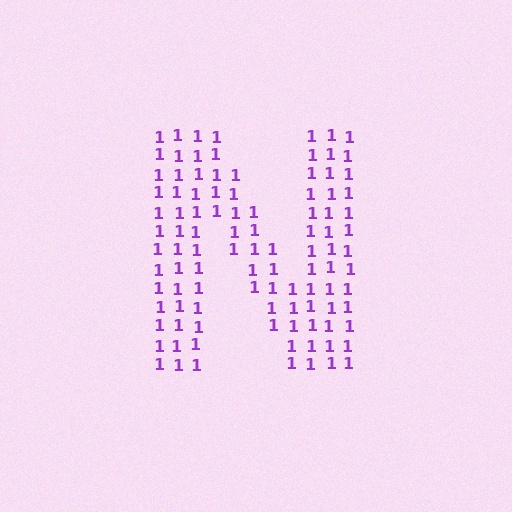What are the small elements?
The small elements are digit 1's.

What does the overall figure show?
The overall figure shows the letter N.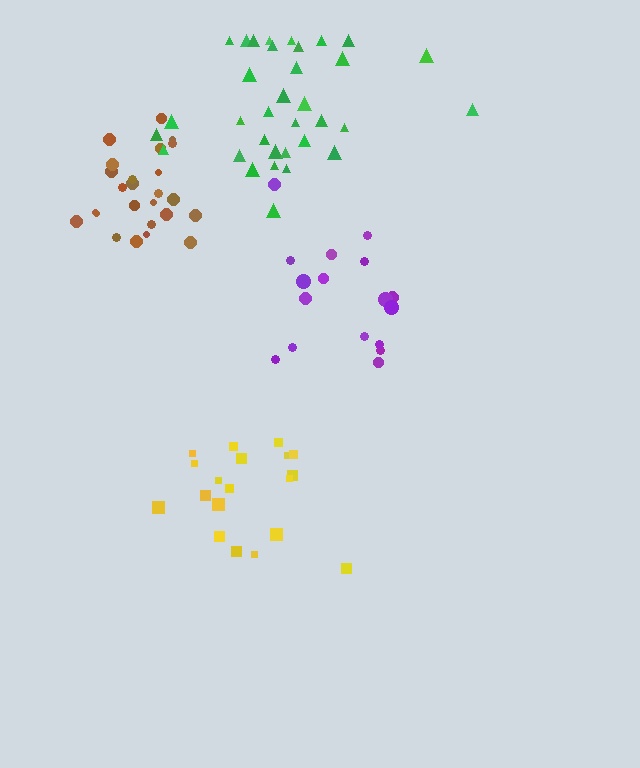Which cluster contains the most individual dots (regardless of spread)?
Green (34).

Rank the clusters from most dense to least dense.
brown, yellow, green, purple.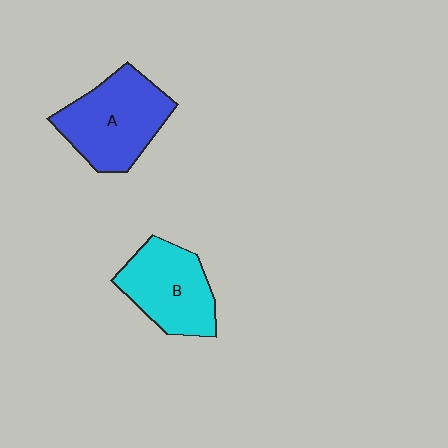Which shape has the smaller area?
Shape B (cyan).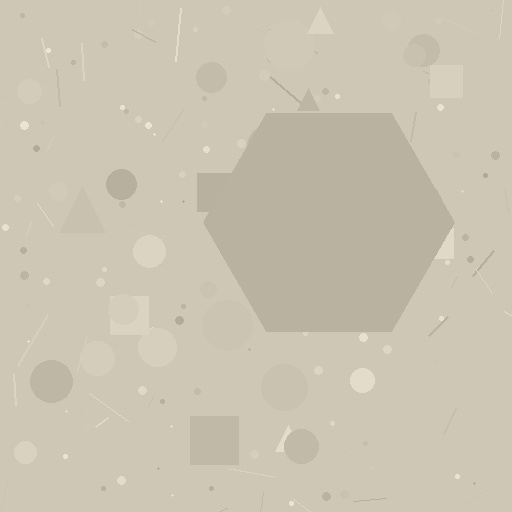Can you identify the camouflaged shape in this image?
The camouflaged shape is a hexagon.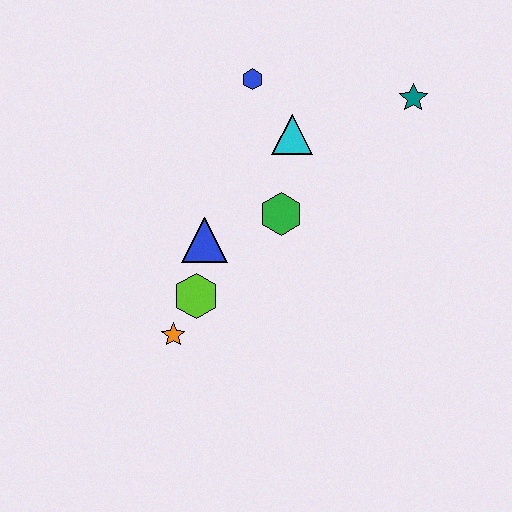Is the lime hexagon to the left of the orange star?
No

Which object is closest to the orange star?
The lime hexagon is closest to the orange star.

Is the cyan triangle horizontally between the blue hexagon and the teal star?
Yes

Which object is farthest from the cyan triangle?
The orange star is farthest from the cyan triangle.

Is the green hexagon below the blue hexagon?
Yes